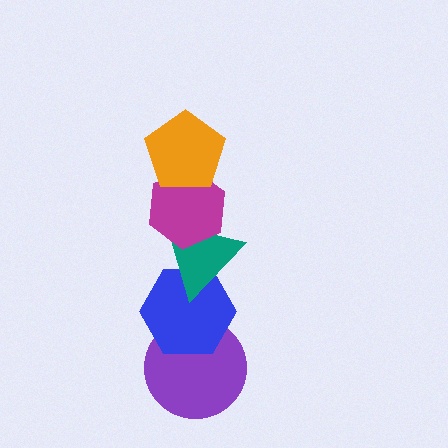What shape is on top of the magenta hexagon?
The orange pentagon is on top of the magenta hexagon.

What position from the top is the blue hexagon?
The blue hexagon is 4th from the top.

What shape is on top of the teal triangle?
The magenta hexagon is on top of the teal triangle.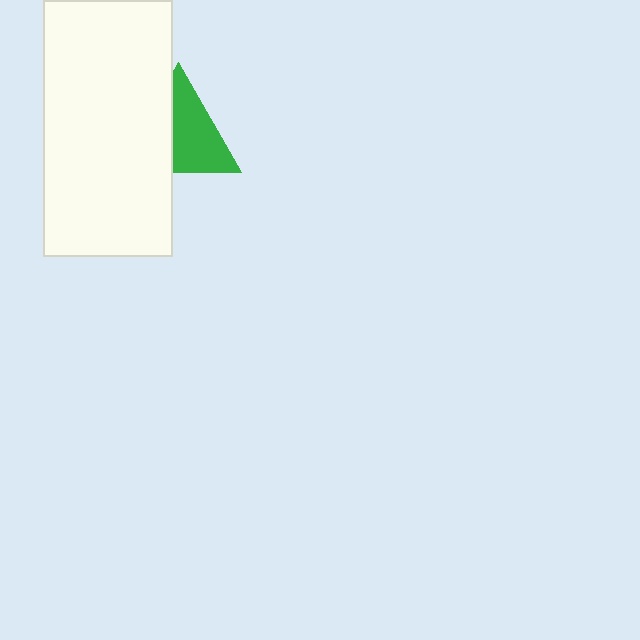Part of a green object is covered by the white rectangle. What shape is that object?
It is a triangle.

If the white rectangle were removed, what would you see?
You would see the complete green triangle.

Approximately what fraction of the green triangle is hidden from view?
Roughly 43% of the green triangle is hidden behind the white rectangle.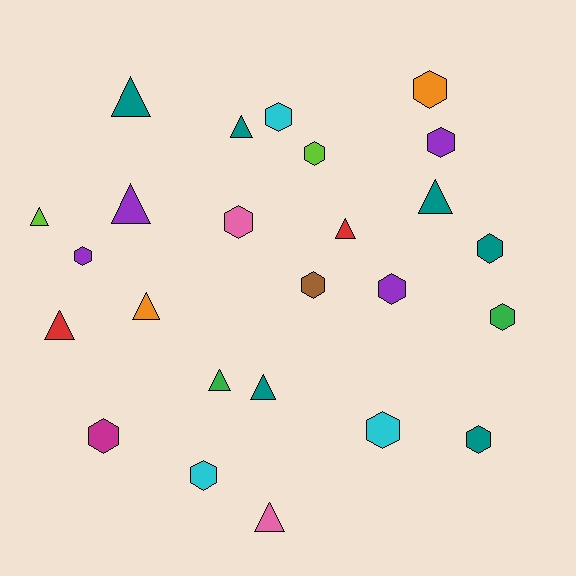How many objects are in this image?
There are 25 objects.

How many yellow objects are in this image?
There are no yellow objects.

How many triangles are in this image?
There are 11 triangles.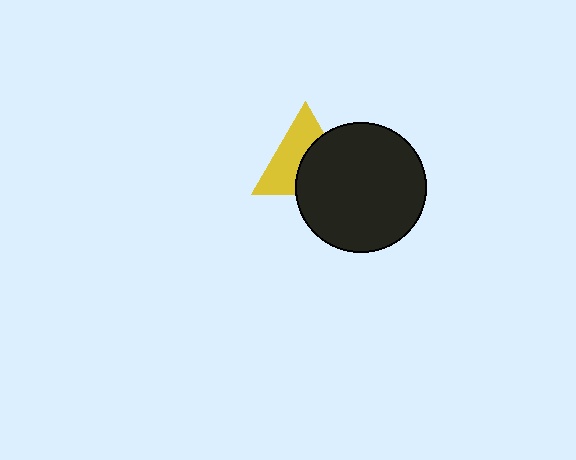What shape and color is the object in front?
The object in front is a black circle.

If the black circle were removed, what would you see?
You would see the complete yellow triangle.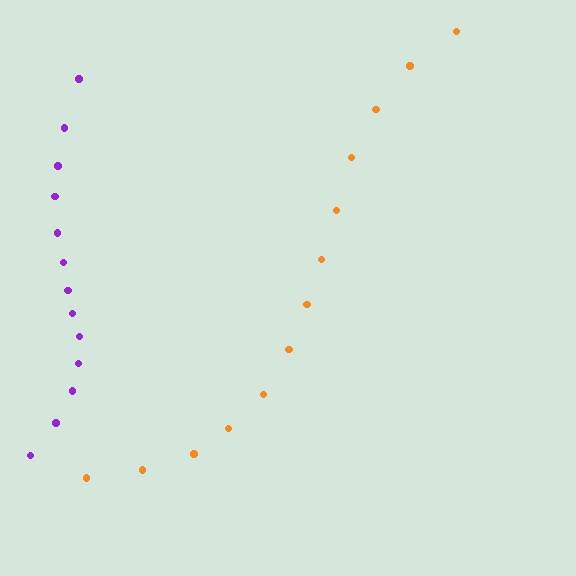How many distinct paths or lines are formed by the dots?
There are 2 distinct paths.